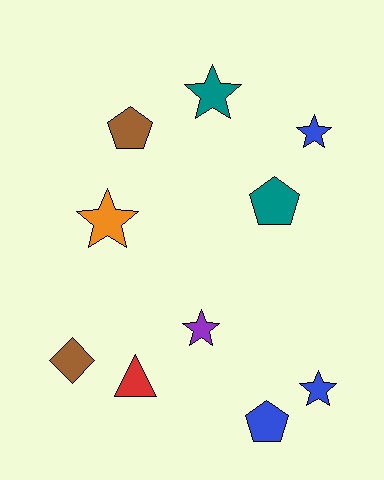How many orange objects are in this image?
There is 1 orange object.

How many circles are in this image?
There are no circles.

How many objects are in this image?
There are 10 objects.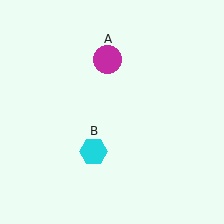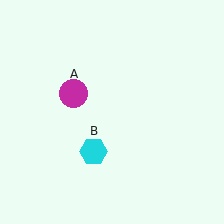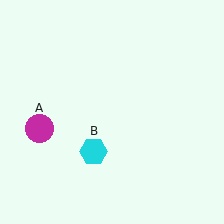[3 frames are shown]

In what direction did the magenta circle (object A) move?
The magenta circle (object A) moved down and to the left.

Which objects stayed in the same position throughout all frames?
Cyan hexagon (object B) remained stationary.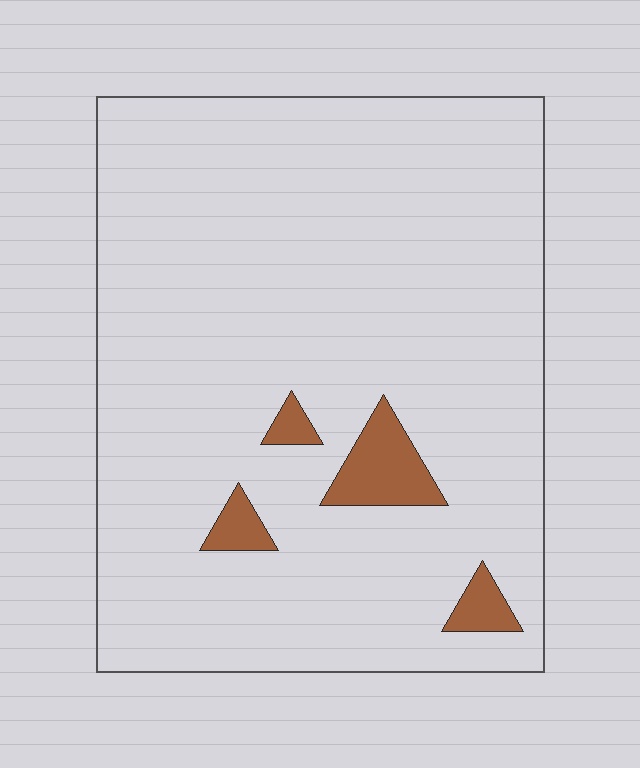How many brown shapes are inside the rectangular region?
4.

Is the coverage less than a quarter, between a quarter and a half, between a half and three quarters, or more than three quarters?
Less than a quarter.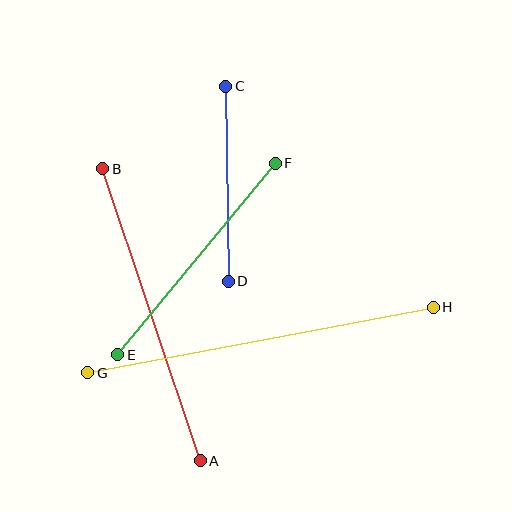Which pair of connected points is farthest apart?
Points G and H are farthest apart.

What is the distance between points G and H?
The distance is approximately 352 pixels.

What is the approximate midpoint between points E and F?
The midpoint is at approximately (196, 259) pixels.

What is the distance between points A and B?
The distance is approximately 308 pixels.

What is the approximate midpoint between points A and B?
The midpoint is at approximately (151, 315) pixels.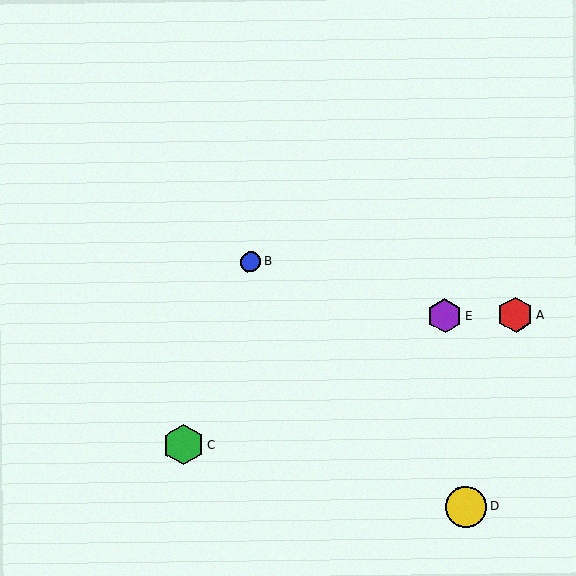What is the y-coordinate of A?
Object A is at y≈315.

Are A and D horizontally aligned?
No, A is at y≈315 and D is at y≈507.